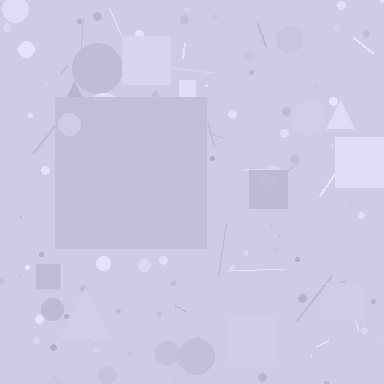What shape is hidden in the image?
A square is hidden in the image.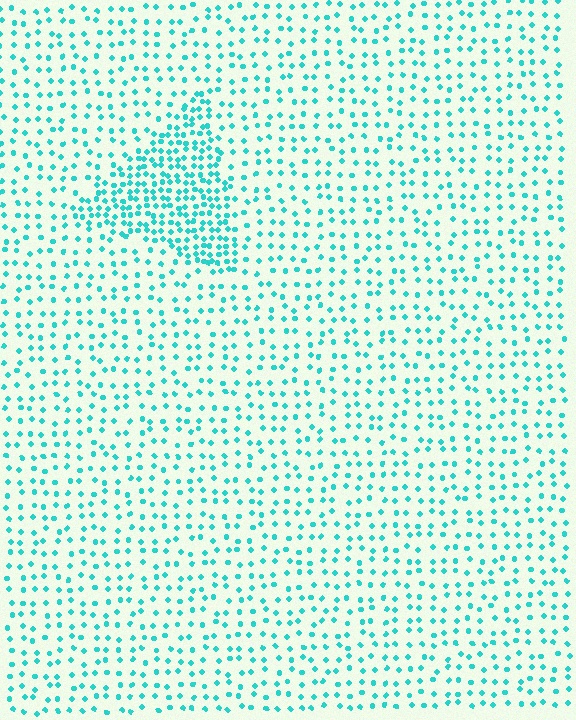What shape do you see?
I see a triangle.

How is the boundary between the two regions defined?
The boundary is defined by a change in element density (approximately 2.3x ratio). All elements are the same color, size, and shape.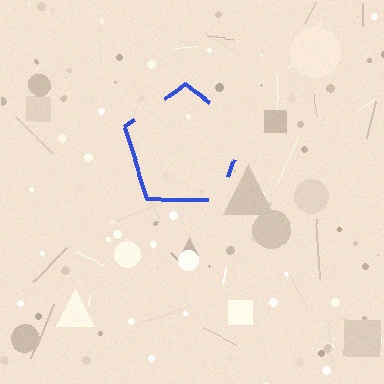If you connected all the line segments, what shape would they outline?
They would outline a pentagon.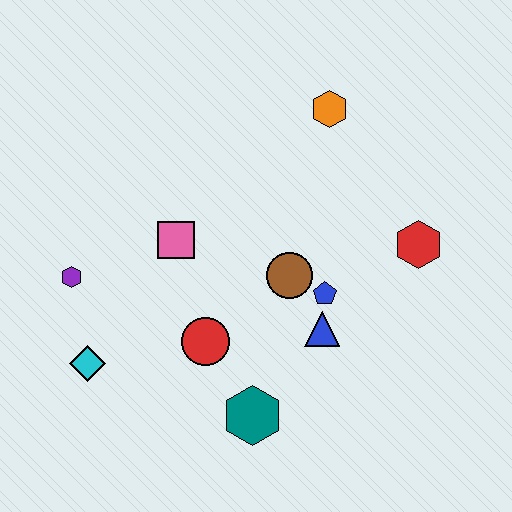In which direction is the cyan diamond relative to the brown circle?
The cyan diamond is to the left of the brown circle.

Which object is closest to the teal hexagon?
The red circle is closest to the teal hexagon.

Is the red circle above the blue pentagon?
No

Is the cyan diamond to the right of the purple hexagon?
Yes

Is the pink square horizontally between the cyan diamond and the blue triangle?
Yes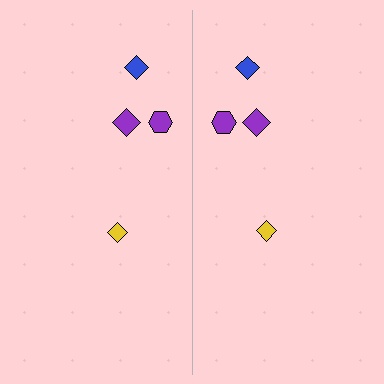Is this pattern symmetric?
Yes, this pattern has bilateral (reflection) symmetry.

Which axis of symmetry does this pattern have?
The pattern has a vertical axis of symmetry running through the center of the image.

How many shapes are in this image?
There are 8 shapes in this image.